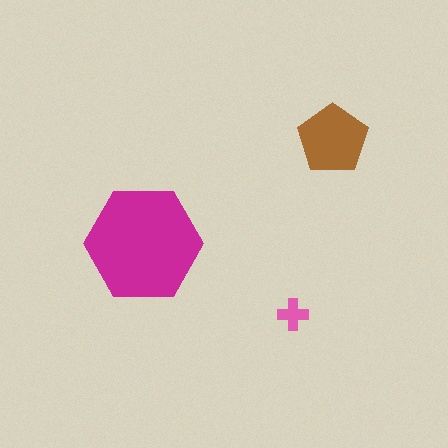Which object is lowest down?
The pink cross is bottommost.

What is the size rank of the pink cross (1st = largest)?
3rd.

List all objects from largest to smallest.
The magenta hexagon, the brown pentagon, the pink cross.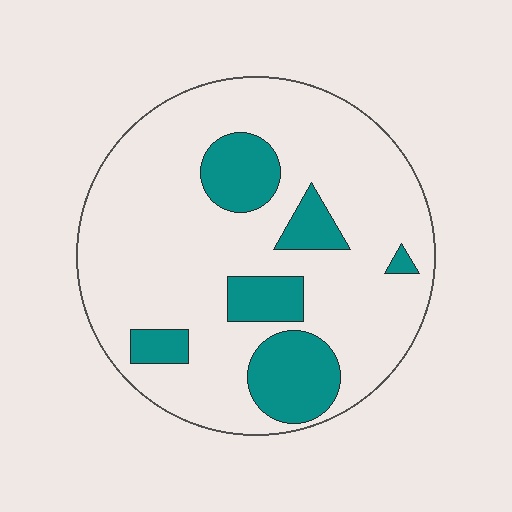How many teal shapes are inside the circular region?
6.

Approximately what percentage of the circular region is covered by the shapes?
Approximately 20%.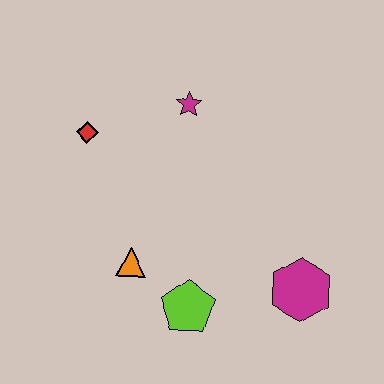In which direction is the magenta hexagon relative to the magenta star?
The magenta hexagon is below the magenta star.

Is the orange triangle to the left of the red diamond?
No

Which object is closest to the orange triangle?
The lime pentagon is closest to the orange triangle.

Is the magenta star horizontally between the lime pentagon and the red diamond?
Yes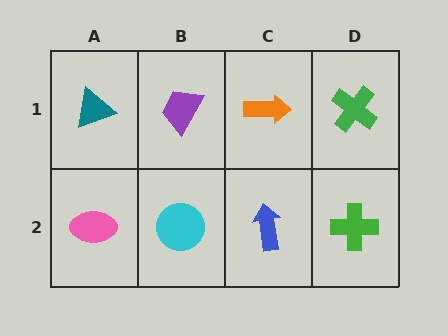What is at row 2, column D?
A green cross.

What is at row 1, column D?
A green cross.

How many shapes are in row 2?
4 shapes.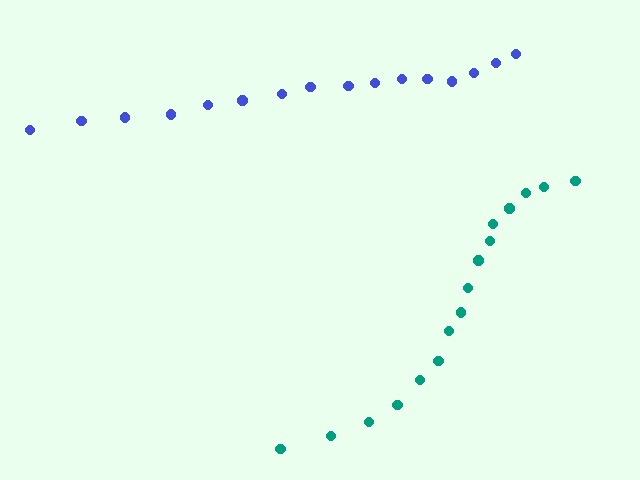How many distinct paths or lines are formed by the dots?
There are 2 distinct paths.